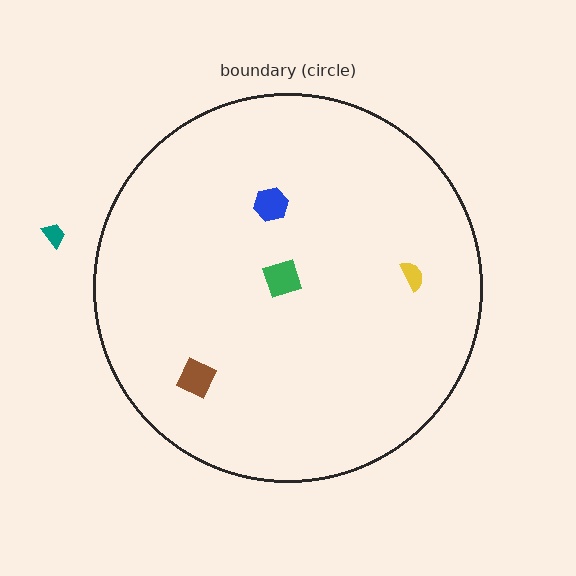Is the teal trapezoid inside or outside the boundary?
Outside.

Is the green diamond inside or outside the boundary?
Inside.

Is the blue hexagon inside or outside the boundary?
Inside.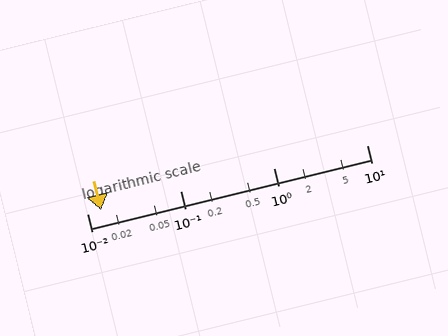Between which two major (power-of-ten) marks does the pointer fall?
The pointer is between 0.01 and 0.1.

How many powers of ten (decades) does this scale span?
The scale spans 3 decades, from 0.01 to 10.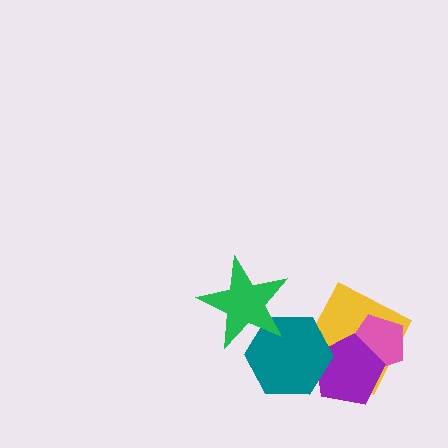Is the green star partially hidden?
No, no other shape covers it.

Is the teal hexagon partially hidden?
Yes, it is partially covered by another shape.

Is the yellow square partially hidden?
Yes, it is partially covered by another shape.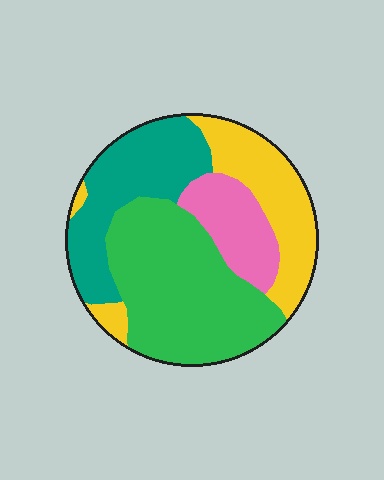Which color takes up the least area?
Pink, at roughly 15%.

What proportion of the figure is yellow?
Yellow takes up about one quarter (1/4) of the figure.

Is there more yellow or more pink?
Yellow.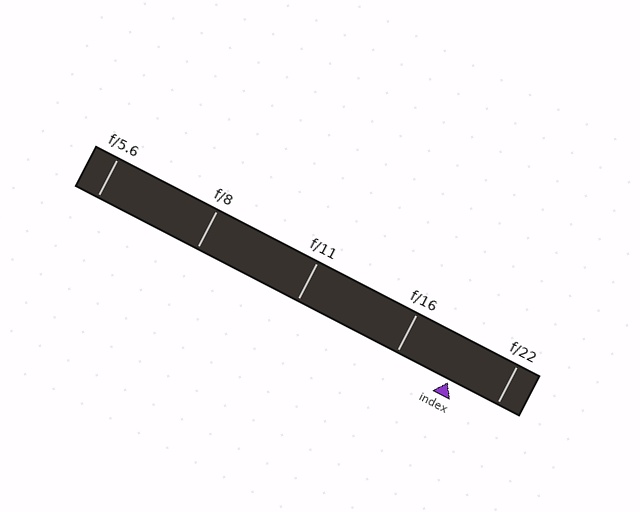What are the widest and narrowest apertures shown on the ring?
The widest aperture shown is f/5.6 and the narrowest is f/22.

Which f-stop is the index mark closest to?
The index mark is closest to f/22.